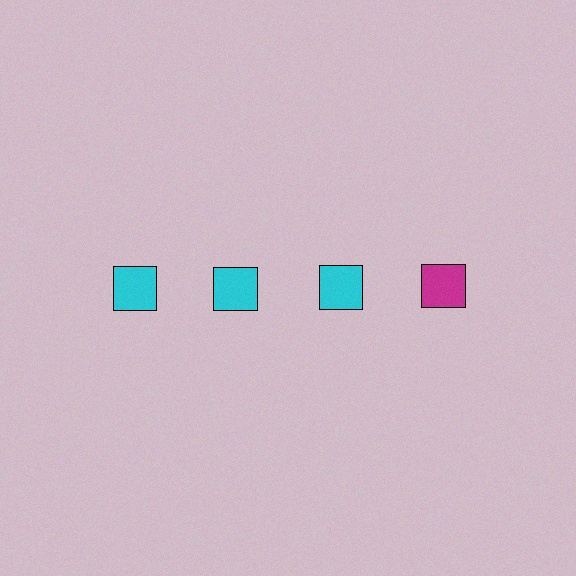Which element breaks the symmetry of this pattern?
The magenta square in the top row, second from right column breaks the symmetry. All other shapes are cyan squares.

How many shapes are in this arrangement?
There are 4 shapes arranged in a grid pattern.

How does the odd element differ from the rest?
It has a different color: magenta instead of cyan.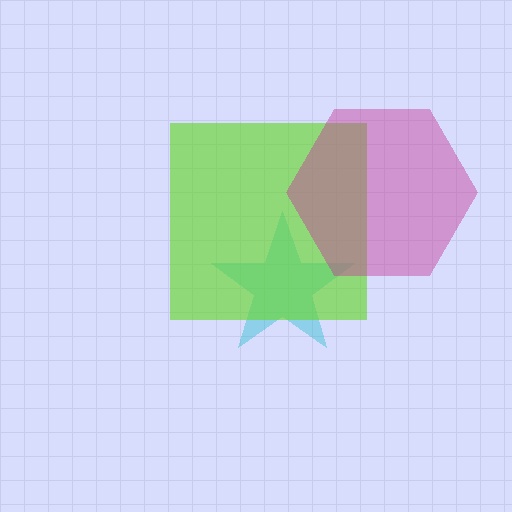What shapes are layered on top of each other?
The layered shapes are: a cyan star, a lime square, a magenta hexagon.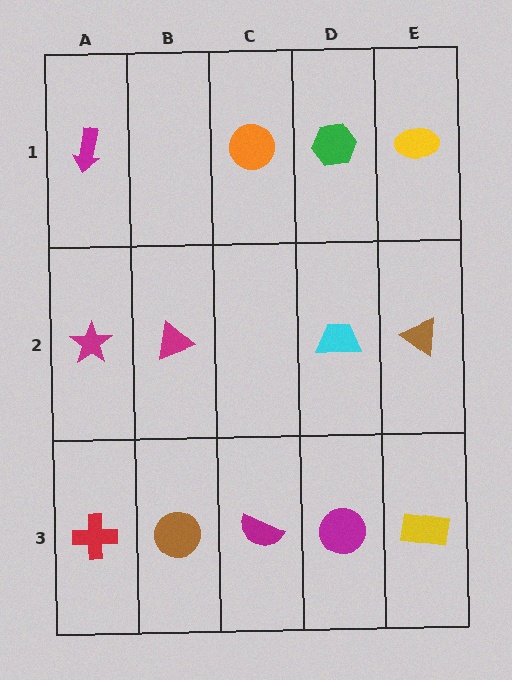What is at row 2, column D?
A cyan trapezoid.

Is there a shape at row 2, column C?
No, that cell is empty.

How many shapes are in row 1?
4 shapes.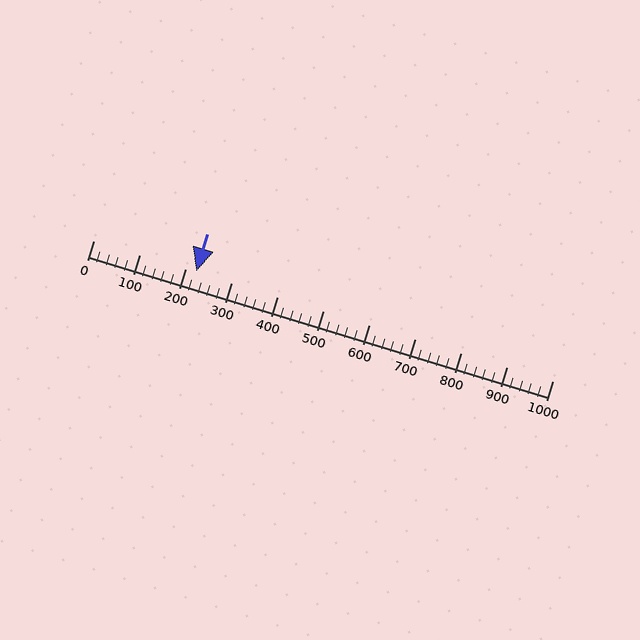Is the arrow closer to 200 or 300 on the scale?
The arrow is closer to 200.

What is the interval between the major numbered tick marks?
The major tick marks are spaced 100 units apart.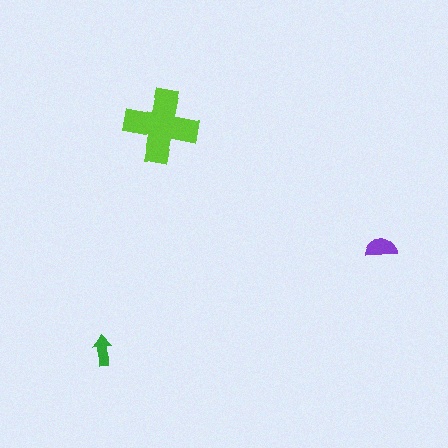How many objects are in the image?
There are 3 objects in the image.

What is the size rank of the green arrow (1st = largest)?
3rd.